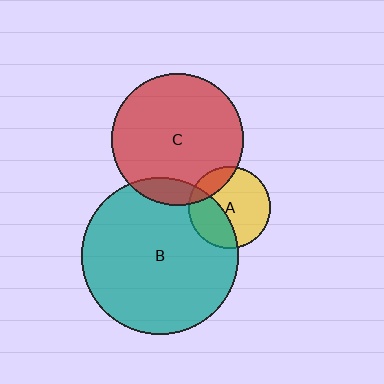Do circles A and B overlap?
Yes.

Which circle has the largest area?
Circle B (teal).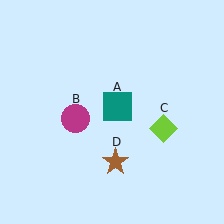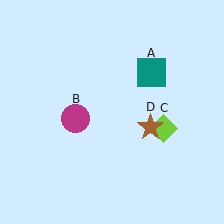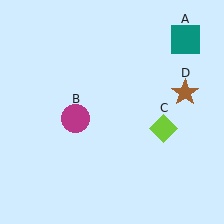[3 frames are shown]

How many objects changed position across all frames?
2 objects changed position: teal square (object A), brown star (object D).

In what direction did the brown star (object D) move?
The brown star (object D) moved up and to the right.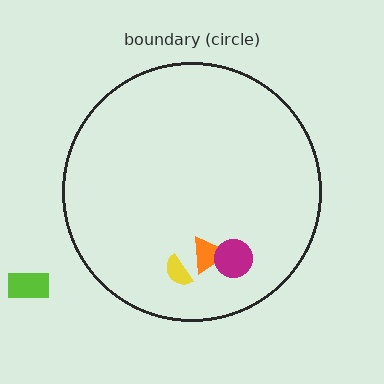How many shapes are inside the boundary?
3 inside, 1 outside.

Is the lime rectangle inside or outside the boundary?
Outside.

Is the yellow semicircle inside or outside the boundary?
Inside.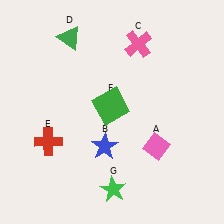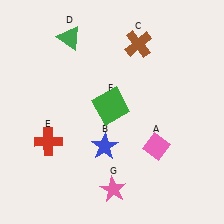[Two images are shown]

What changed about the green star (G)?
In Image 1, G is green. In Image 2, it changed to pink.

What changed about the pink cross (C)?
In Image 1, C is pink. In Image 2, it changed to brown.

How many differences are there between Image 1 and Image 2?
There are 2 differences between the two images.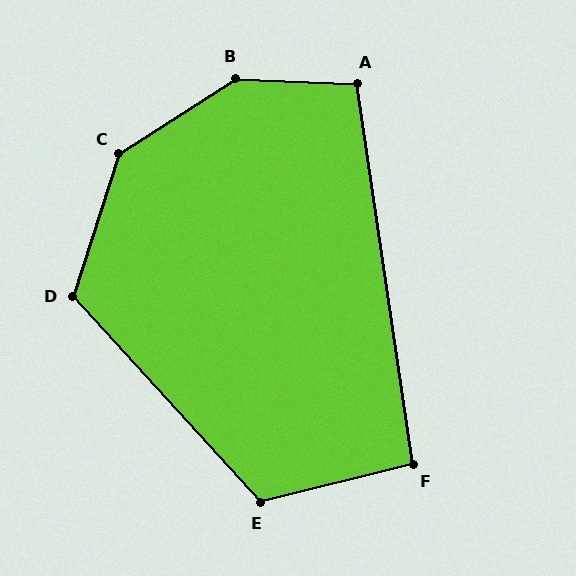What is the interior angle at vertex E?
Approximately 118 degrees (obtuse).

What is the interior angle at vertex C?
Approximately 141 degrees (obtuse).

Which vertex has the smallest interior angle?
F, at approximately 96 degrees.